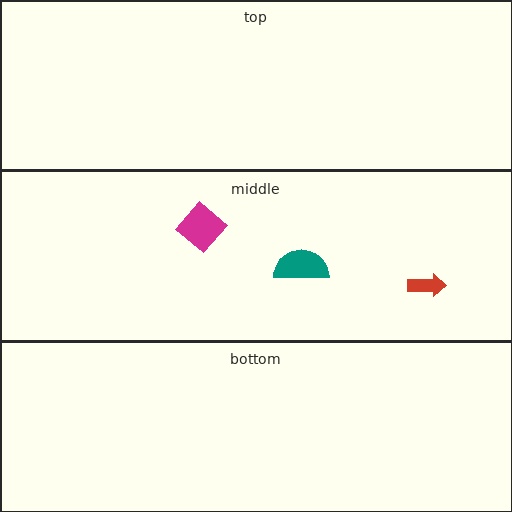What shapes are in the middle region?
The magenta diamond, the red arrow, the teal semicircle.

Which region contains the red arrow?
The middle region.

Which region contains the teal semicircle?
The middle region.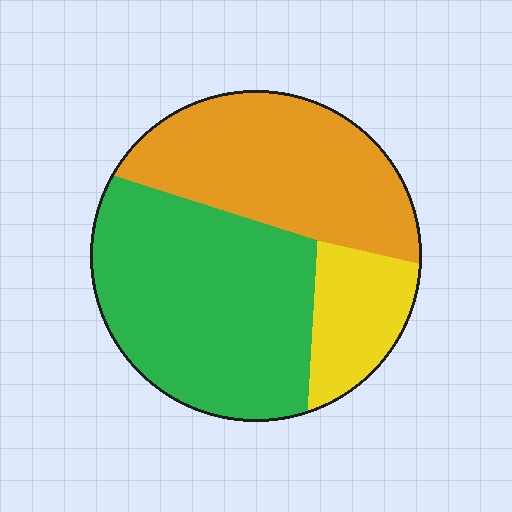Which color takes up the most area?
Green, at roughly 50%.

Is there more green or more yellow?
Green.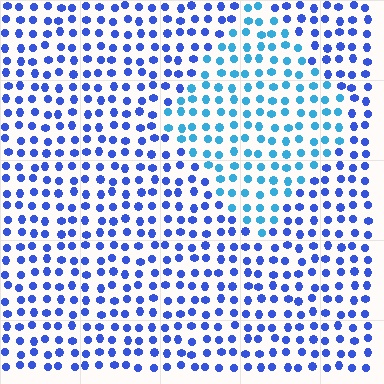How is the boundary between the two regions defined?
The boundary is defined purely by a slight shift in hue (about 33 degrees). Spacing, size, and orientation are identical on both sides.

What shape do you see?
I see a diamond.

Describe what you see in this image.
The image is filled with small blue elements in a uniform arrangement. A diamond-shaped region is visible where the elements are tinted to a slightly different hue, forming a subtle color boundary.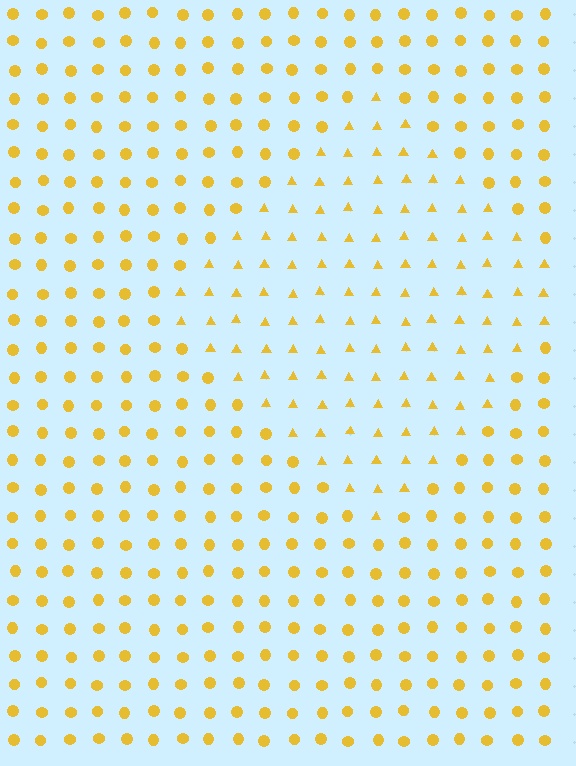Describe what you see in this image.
The image is filled with small yellow elements arranged in a uniform grid. A diamond-shaped region contains triangles, while the surrounding area contains circles. The boundary is defined purely by the change in element shape.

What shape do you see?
I see a diamond.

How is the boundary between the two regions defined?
The boundary is defined by a change in element shape: triangles inside vs. circles outside. All elements share the same color and spacing.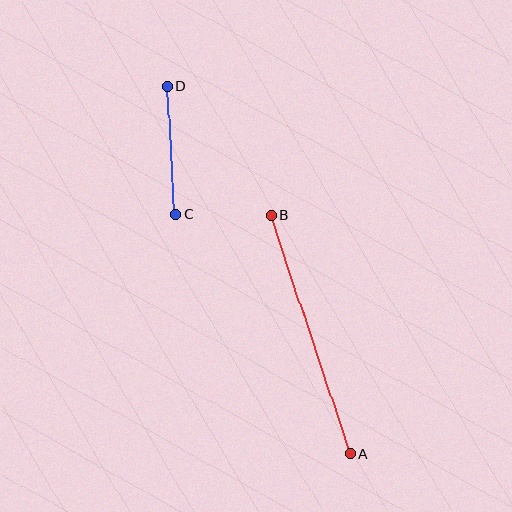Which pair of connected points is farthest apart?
Points A and B are farthest apart.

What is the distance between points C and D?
The distance is approximately 128 pixels.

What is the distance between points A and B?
The distance is approximately 251 pixels.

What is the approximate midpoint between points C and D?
The midpoint is at approximately (171, 150) pixels.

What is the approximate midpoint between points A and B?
The midpoint is at approximately (310, 334) pixels.